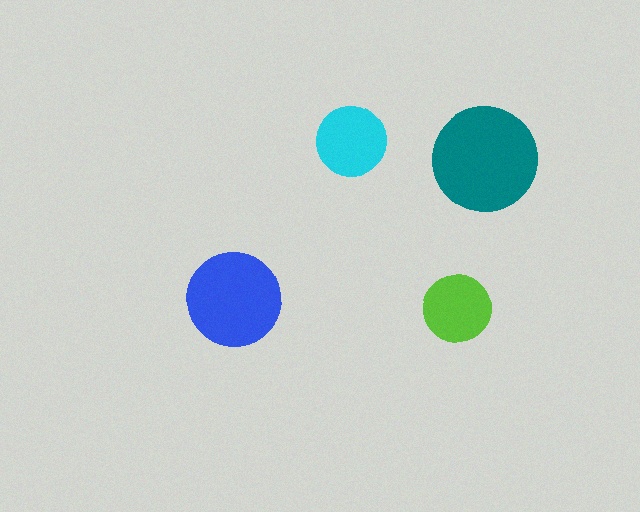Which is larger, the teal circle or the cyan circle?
The teal one.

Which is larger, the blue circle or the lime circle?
The blue one.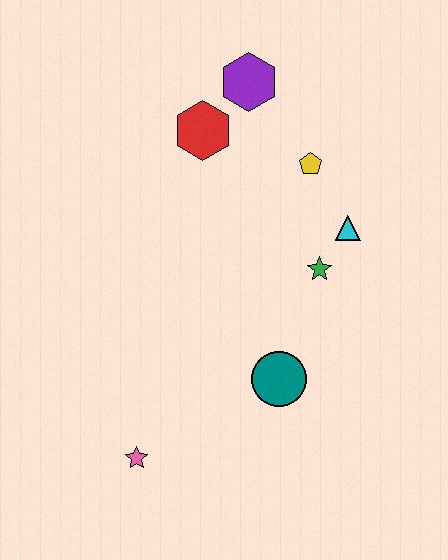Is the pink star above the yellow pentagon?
No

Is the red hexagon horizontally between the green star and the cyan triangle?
No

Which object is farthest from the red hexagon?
The pink star is farthest from the red hexagon.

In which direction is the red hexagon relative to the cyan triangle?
The red hexagon is to the left of the cyan triangle.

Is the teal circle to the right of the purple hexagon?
Yes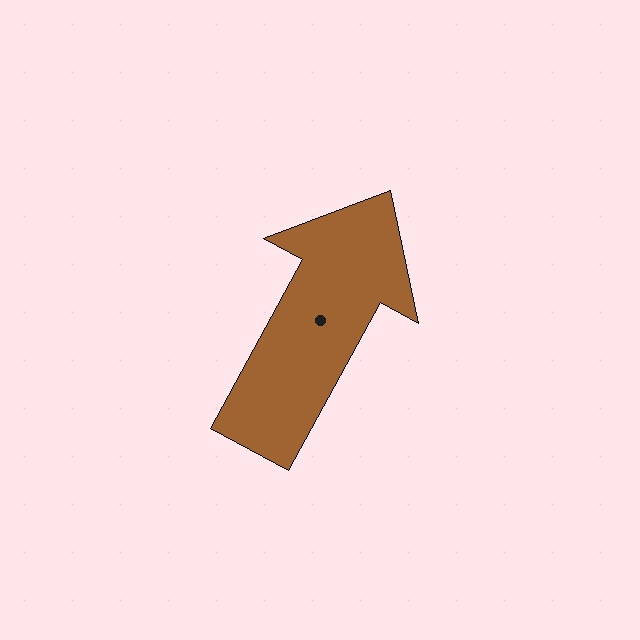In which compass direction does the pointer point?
Northeast.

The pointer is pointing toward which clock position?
Roughly 1 o'clock.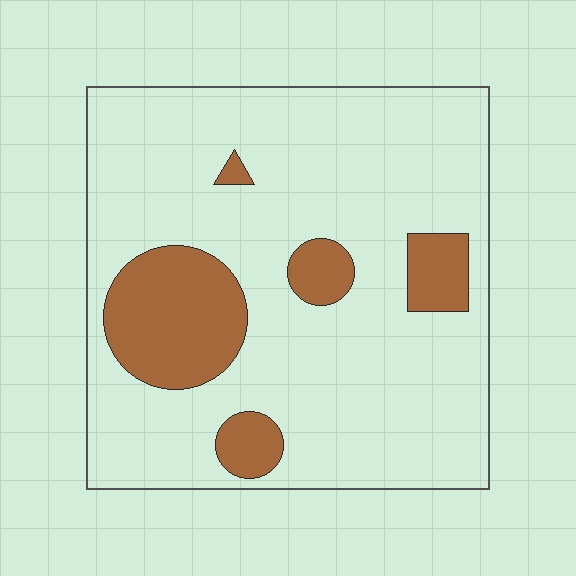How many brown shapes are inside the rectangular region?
5.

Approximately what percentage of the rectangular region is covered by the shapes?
Approximately 20%.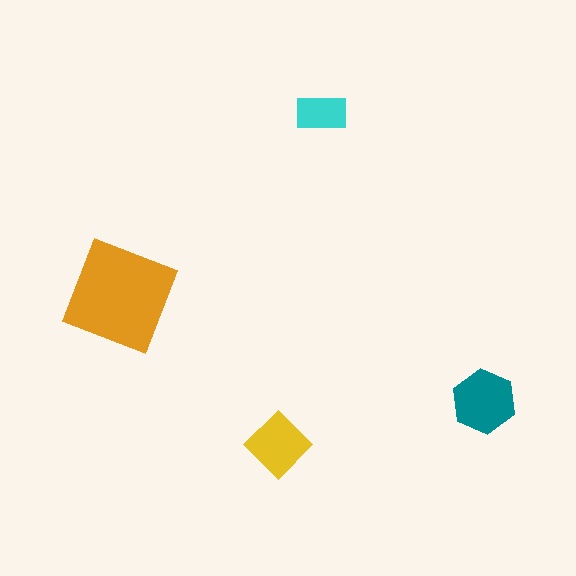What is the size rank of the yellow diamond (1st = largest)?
3rd.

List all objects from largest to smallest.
The orange square, the teal hexagon, the yellow diamond, the cyan rectangle.